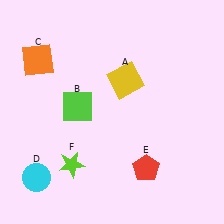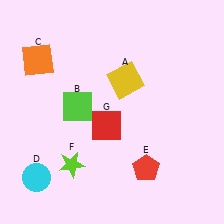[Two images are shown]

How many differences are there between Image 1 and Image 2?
There is 1 difference between the two images.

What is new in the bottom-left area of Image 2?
A red square (G) was added in the bottom-left area of Image 2.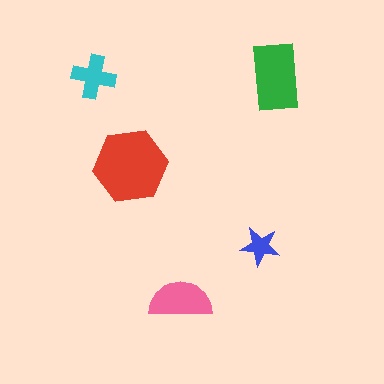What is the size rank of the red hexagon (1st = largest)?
1st.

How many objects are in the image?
There are 5 objects in the image.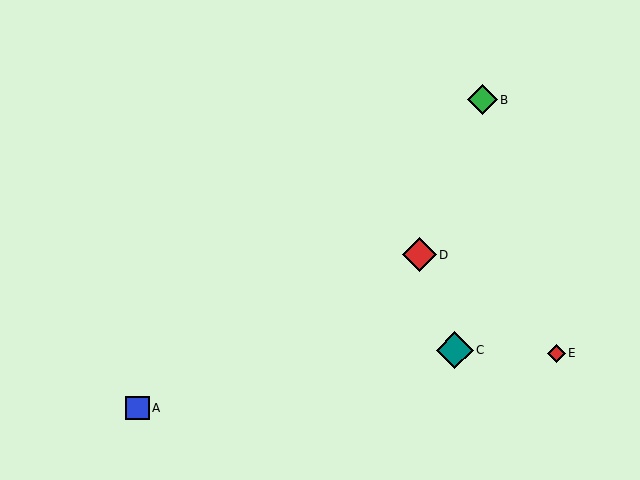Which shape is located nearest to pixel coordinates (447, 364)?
The teal diamond (labeled C) at (455, 350) is nearest to that location.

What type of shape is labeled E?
Shape E is a red diamond.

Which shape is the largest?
The teal diamond (labeled C) is the largest.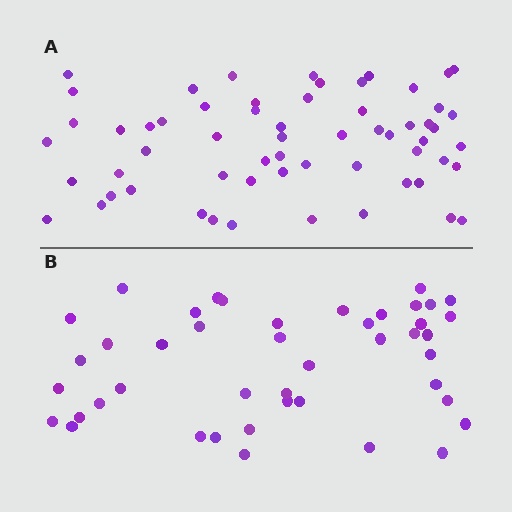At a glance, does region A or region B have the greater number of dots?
Region A (the top region) has more dots.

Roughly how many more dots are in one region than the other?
Region A has approximately 15 more dots than region B.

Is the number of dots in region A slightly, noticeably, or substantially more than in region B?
Region A has noticeably more, but not dramatically so. The ratio is roughly 1.4 to 1.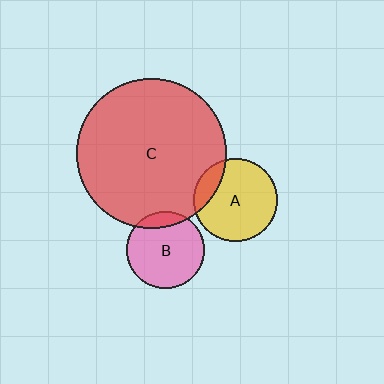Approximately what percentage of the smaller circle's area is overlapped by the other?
Approximately 10%.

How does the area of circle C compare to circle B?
Approximately 3.8 times.